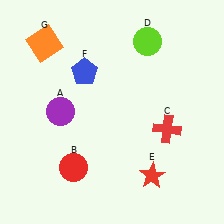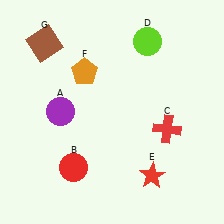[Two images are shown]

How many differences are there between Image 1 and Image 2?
There are 2 differences between the two images.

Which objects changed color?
F changed from blue to orange. G changed from orange to brown.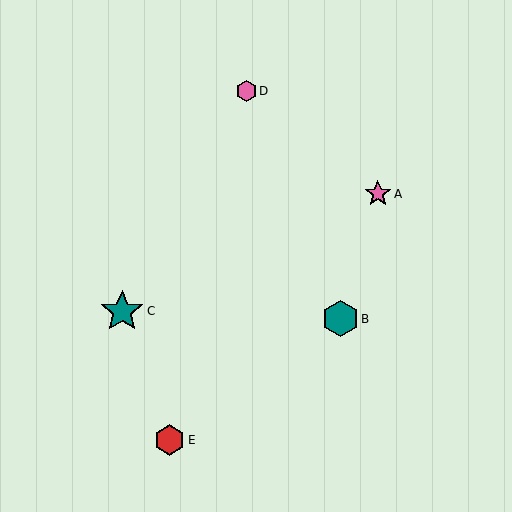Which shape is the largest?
The teal star (labeled C) is the largest.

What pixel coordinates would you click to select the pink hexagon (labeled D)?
Click at (246, 91) to select the pink hexagon D.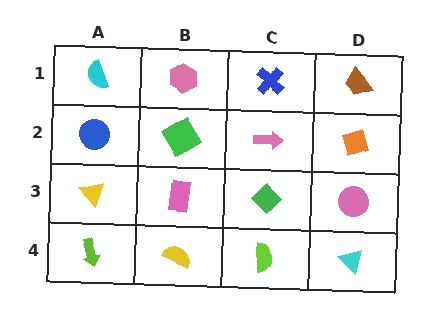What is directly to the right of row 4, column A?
A yellow semicircle.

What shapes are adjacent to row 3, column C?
A pink arrow (row 2, column C), a lime semicircle (row 4, column C), a pink rectangle (row 3, column B), a pink circle (row 3, column D).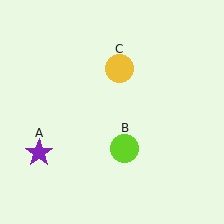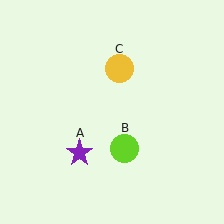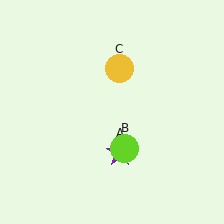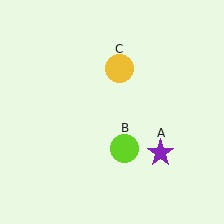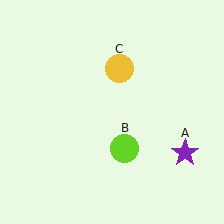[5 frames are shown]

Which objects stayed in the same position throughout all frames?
Lime circle (object B) and yellow circle (object C) remained stationary.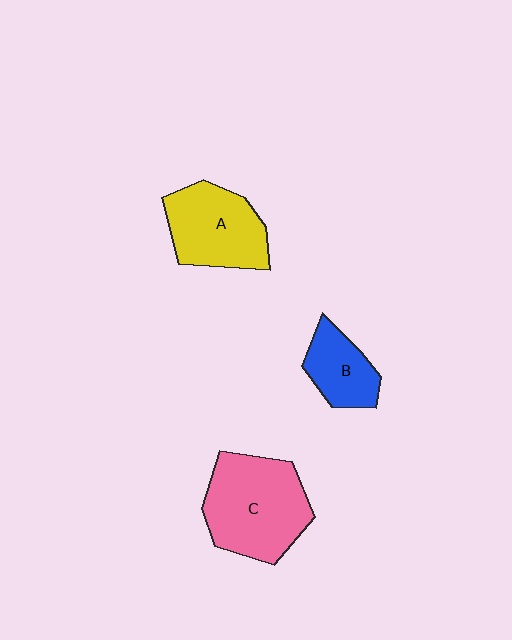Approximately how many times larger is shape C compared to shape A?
Approximately 1.3 times.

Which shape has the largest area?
Shape C (pink).